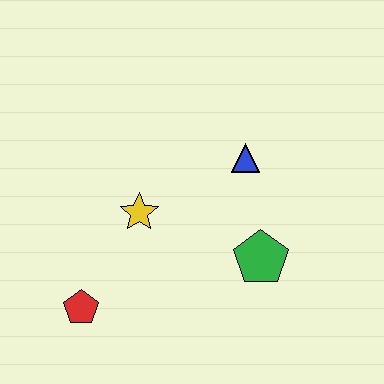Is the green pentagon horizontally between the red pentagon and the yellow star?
No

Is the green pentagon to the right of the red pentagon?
Yes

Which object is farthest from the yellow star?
The green pentagon is farthest from the yellow star.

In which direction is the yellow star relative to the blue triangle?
The yellow star is to the left of the blue triangle.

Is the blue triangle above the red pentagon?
Yes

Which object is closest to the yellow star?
The red pentagon is closest to the yellow star.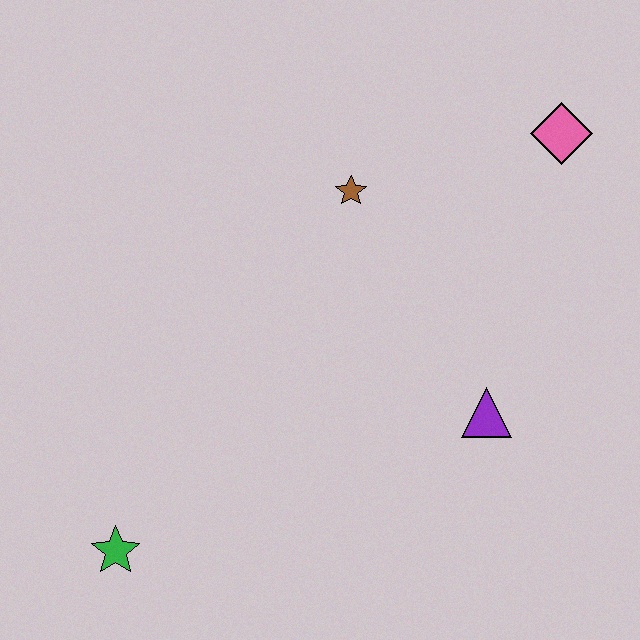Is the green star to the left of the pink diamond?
Yes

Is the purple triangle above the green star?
Yes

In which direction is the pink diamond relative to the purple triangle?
The pink diamond is above the purple triangle.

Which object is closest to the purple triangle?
The brown star is closest to the purple triangle.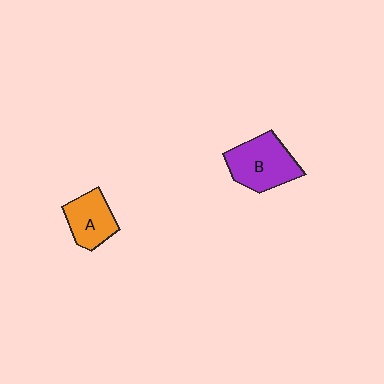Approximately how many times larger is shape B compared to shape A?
Approximately 1.4 times.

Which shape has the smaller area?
Shape A (orange).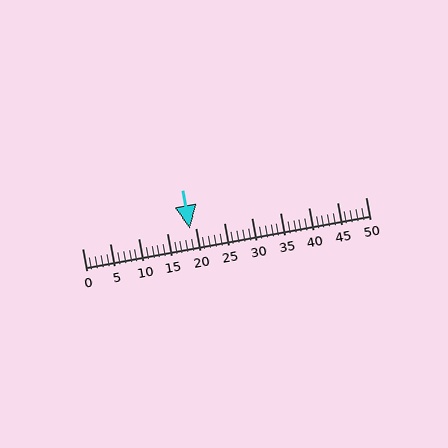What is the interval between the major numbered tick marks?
The major tick marks are spaced 5 units apart.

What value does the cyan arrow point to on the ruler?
The cyan arrow points to approximately 19.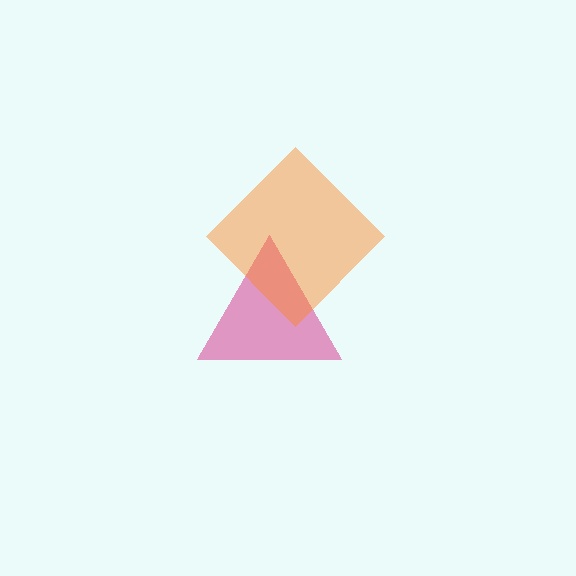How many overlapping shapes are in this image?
There are 2 overlapping shapes in the image.